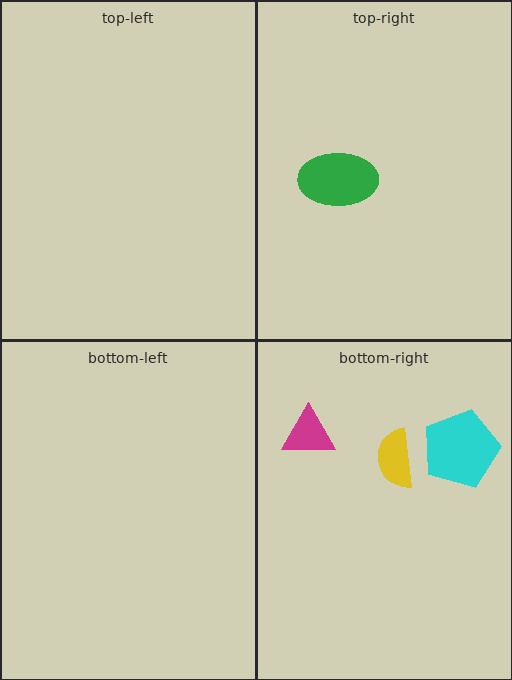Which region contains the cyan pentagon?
The bottom-right region.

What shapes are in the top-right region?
The green ellipse.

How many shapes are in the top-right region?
1.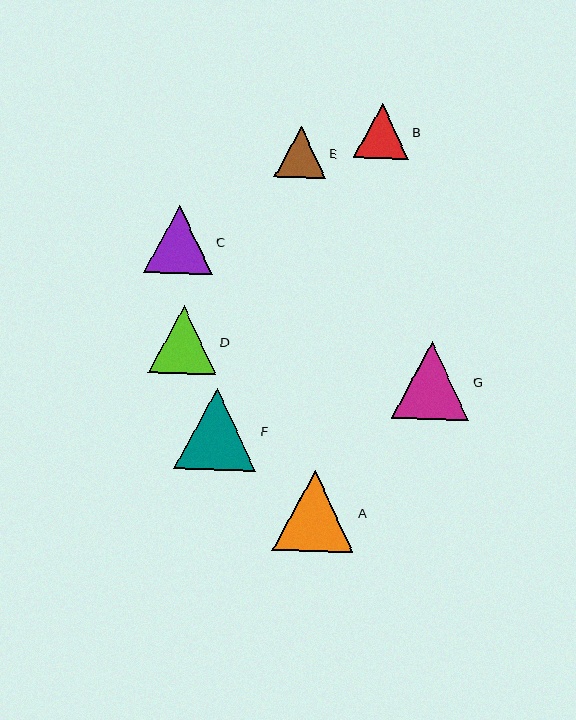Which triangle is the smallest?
Triangle E is the smallest with a size of approximately 52 pixels.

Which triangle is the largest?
Triangle F is the largest with a size of approximately 82 pixels.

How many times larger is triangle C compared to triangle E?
Triangle C is approximately 1.3 times the size of triangle E.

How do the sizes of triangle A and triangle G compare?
Triangle A and triangle G are approximately the same size.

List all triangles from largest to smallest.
From largest to smallest: F, A, G, C, D, B, E.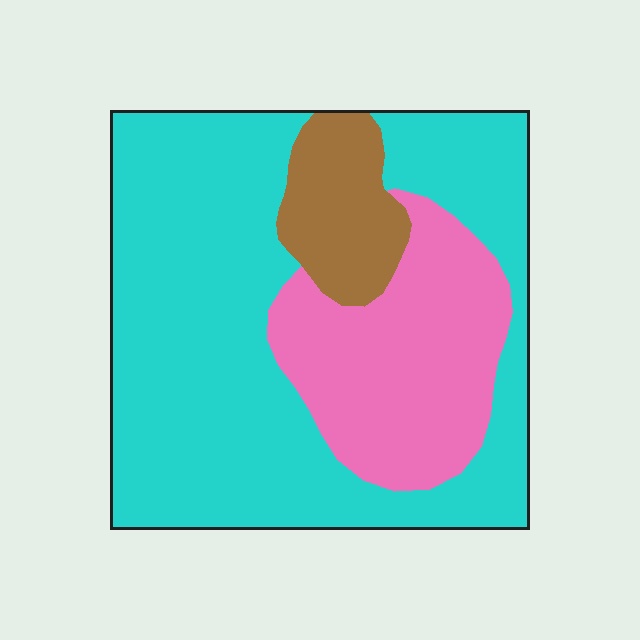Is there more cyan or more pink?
Cyan.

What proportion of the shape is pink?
Pink covers around 25% of the shape.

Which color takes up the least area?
Brown, at roughly 10%.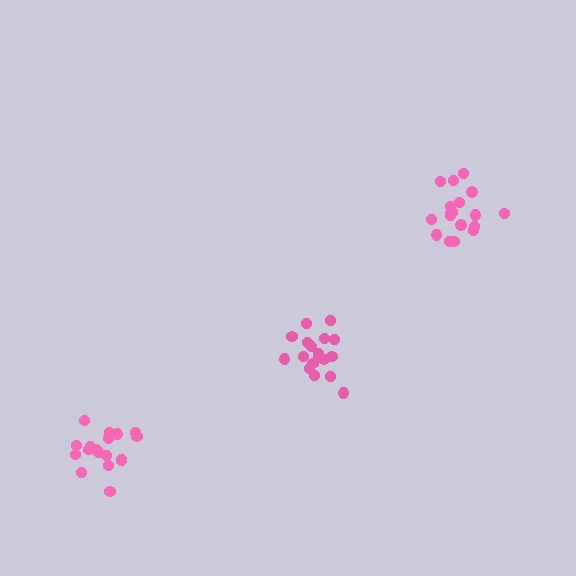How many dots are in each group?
Group 1: 18 dots, Group 2: 18 dots, Group 3: 18 dots (54 total).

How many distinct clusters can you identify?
There are 3 distinct clusters.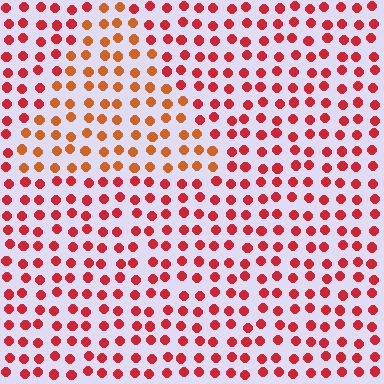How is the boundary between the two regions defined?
The boundary is defined purely by a slight shift in hue (about 28 degrees). Spacing, size, and orientation are identical on both sides.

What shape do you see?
I see a triangle.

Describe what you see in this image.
The image is filled with small red elements in a uniform arrangement. A triangle-shaped region is visible where the elements are tinted to a slightly different hue, forming a subtle color boundary.